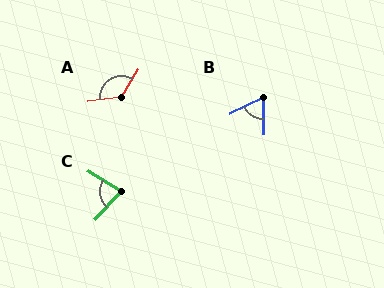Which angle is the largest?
A, at approximately 129 degrees.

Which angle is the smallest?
B, at approximately 65 degrees.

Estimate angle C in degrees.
Approximately 78 degrees.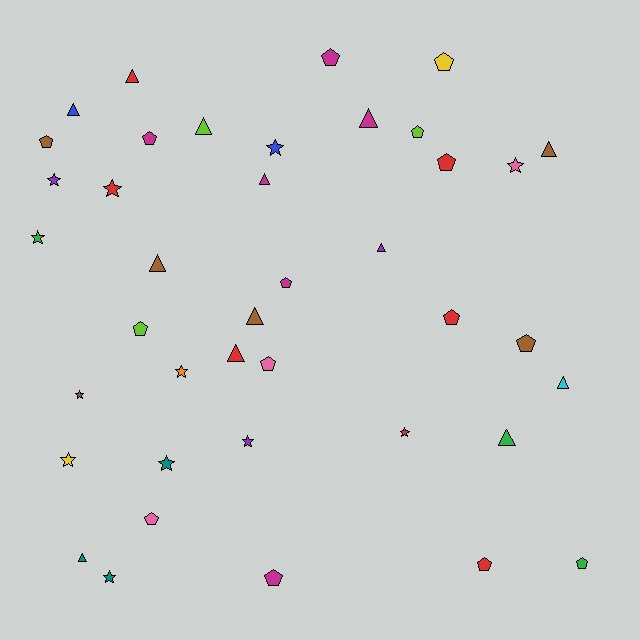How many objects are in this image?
There are 40 objects.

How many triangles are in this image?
There are 13 triangles.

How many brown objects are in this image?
There are 6 brown objects.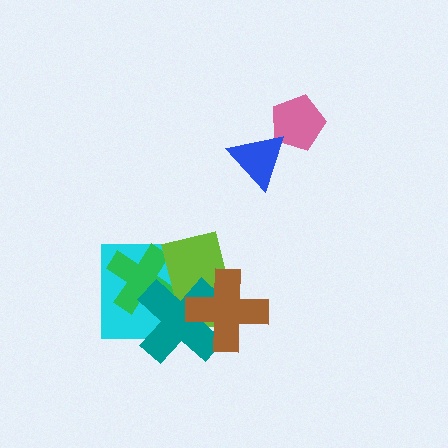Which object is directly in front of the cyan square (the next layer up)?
The green cross is directly in front of the cyan square.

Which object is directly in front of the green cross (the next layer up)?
The lime rectangle is directly in front of the green cross.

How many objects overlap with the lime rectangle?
4 objects overlap with the lime rectangle.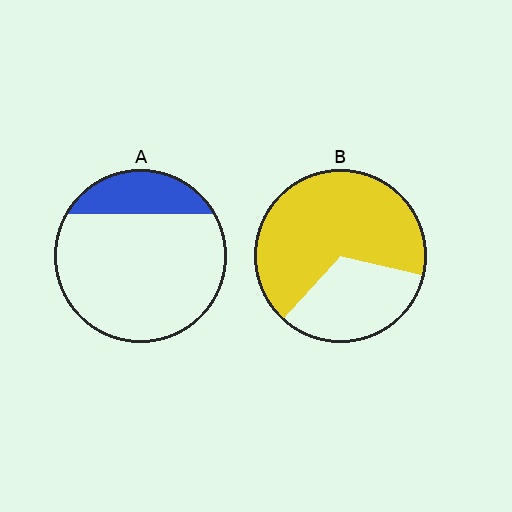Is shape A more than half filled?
No.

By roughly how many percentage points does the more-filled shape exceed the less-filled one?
By roughly 45 percentage points (B over A).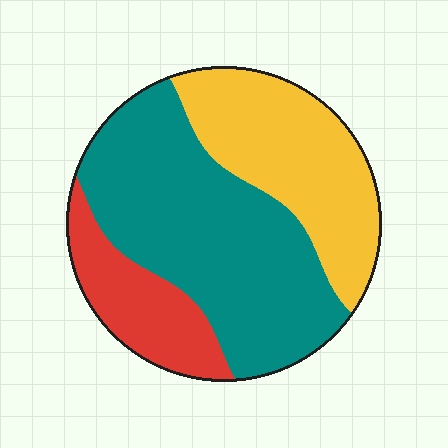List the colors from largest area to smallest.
From largest to smallest: teal, yellow, red.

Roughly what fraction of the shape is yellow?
Yellow covers 32% of the shape.